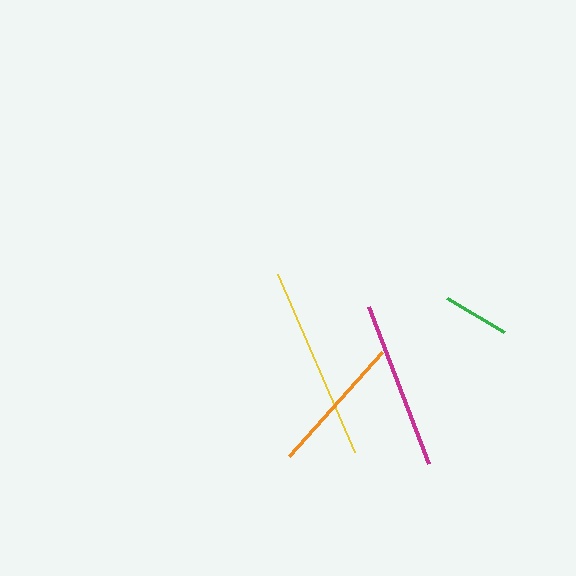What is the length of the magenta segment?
The magenta segment is approximately 167 pixels long.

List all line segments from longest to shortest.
From longest to shortest: yellow, magenta, orange, green.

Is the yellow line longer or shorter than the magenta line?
The yellow line is longer than the magenta line.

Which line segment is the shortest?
The green line is the shortest at approximately 67 pixels.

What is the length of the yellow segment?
The yellow segment is approximately 193 pixels long.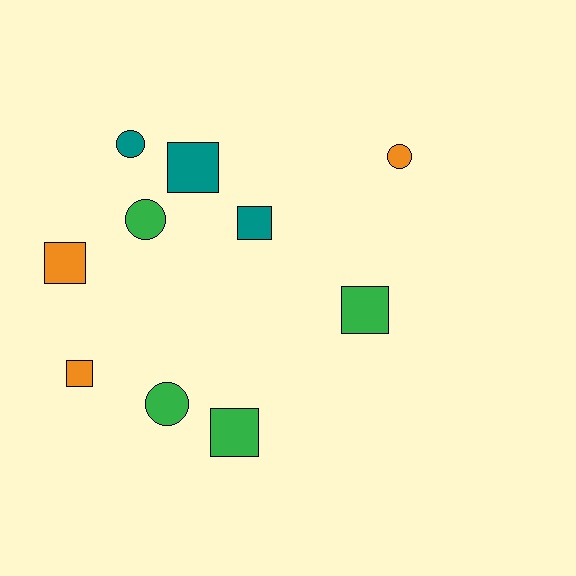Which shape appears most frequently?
Square, with 6 objects.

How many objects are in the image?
There are 10 objects.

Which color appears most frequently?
Green, with 4 objects.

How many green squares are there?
There are 2 green squares.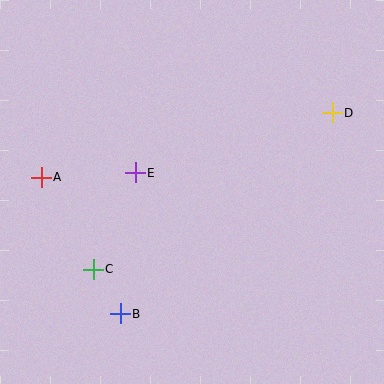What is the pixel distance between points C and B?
The distance between C and B is 52 pixels.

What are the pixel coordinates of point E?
Point E is at (135, 173).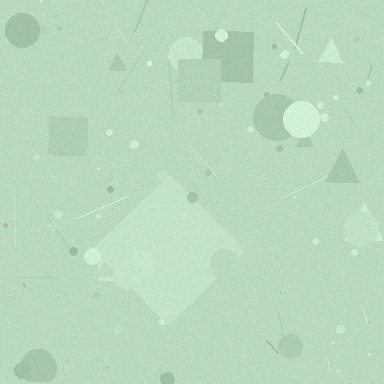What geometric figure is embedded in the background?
A diamond is embedded in the background.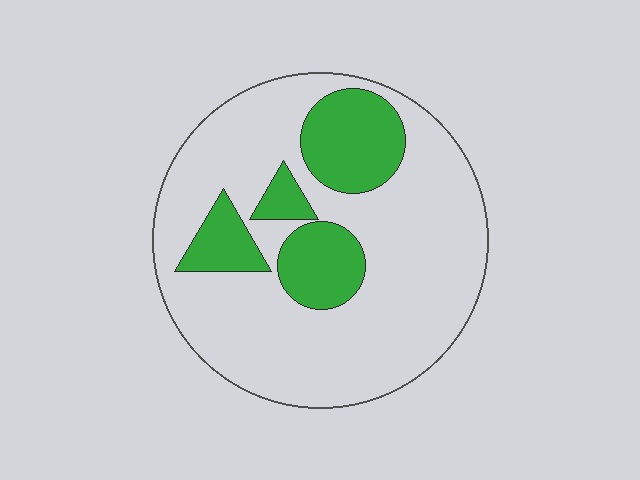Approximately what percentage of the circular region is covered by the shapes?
Approximately 25%.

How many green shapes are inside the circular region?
4.